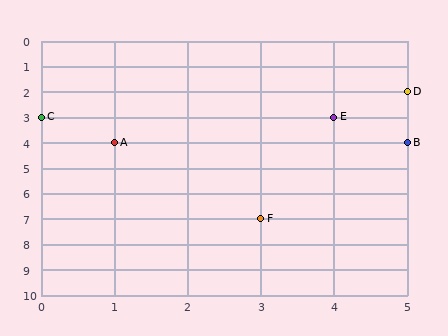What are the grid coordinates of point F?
Point F is at grid coordinates (3, 7).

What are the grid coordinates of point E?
Point E is at grid coordinates (4, 3).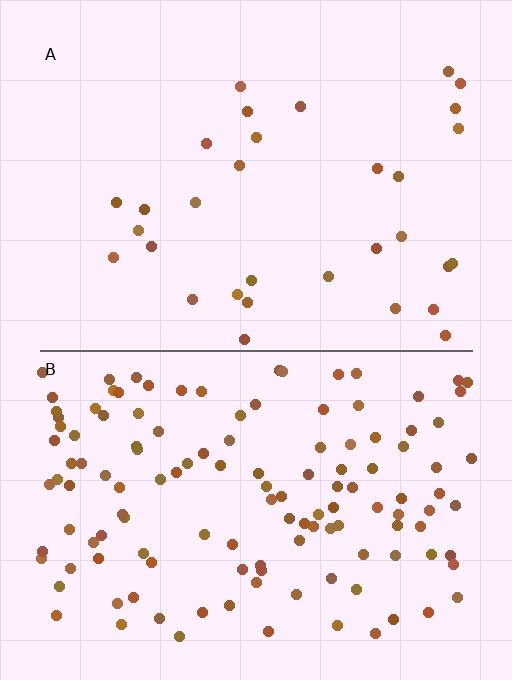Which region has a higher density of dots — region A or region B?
B (the bottom).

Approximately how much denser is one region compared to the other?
Approximately 4.1× — region B over region A.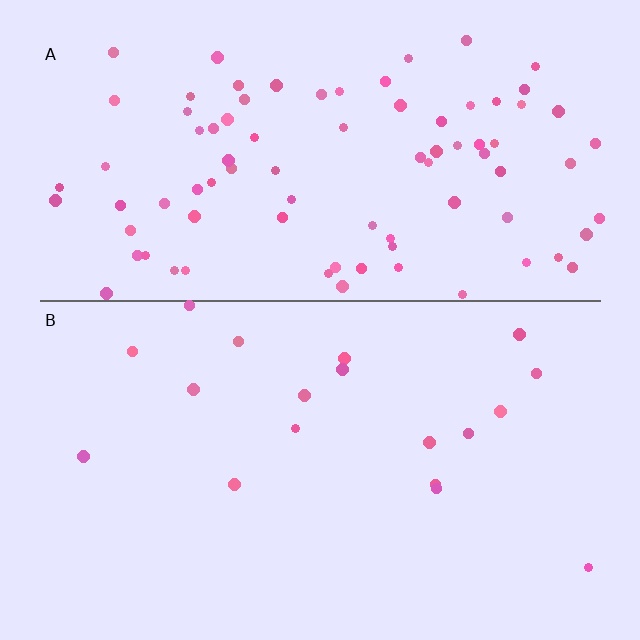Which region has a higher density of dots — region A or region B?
A (the top).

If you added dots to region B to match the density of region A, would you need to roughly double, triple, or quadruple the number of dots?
Approximately quadruple.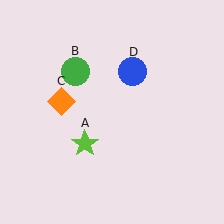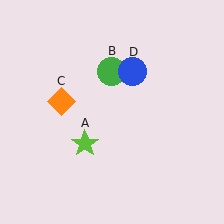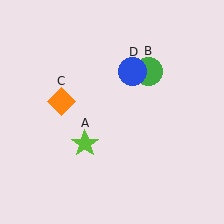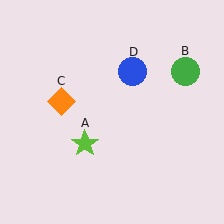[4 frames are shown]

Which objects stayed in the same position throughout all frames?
Lime star (object A) and orange diamond (object C) and blue circle (object D) remained stationary.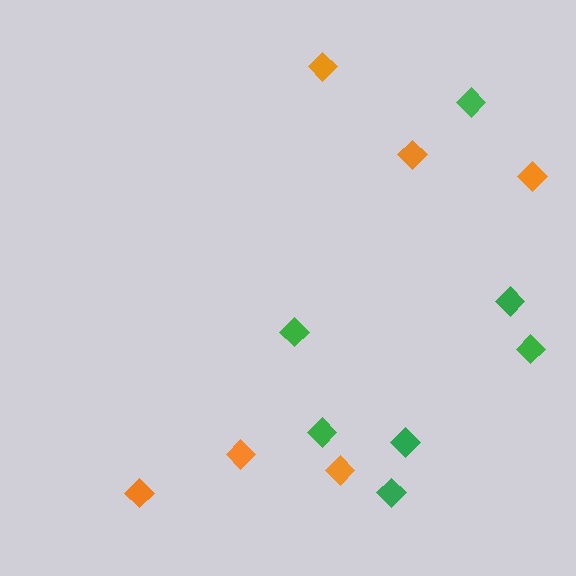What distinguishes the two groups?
There are 2 groups: one group of orange diamonds (6) and one group of green diamonds (7).